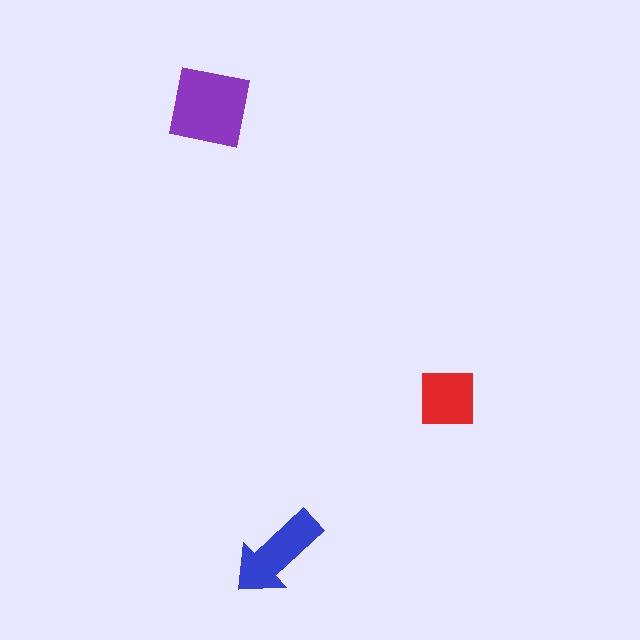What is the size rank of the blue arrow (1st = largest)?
2nd.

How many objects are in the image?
There are 3 objects in the image.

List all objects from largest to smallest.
The purple square, the blue arrow, the red square.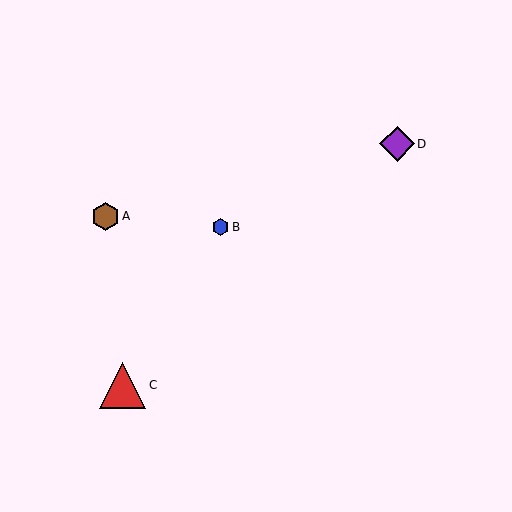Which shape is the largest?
The red triangle (labeled C) is the largest.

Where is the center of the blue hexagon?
The center of the blue hexagon is at (220, 227).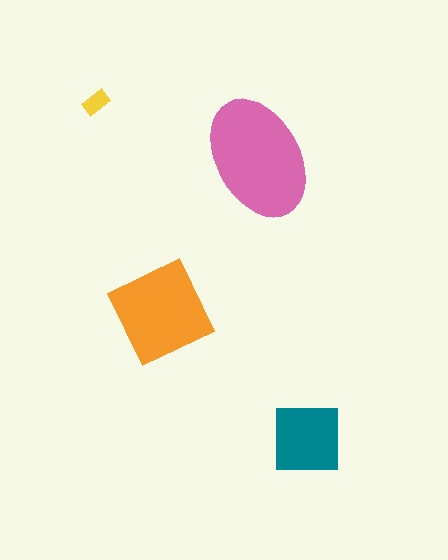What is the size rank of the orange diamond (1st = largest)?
2nd.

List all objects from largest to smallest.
The pink ellipse, the orange diamond, the teal square, the yellow rectangle.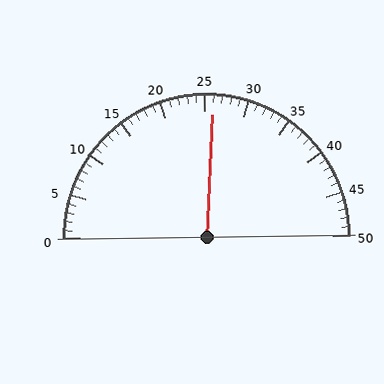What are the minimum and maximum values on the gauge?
The gauge ranges from 0 to 50.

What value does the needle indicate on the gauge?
The needle indicates approximately 26.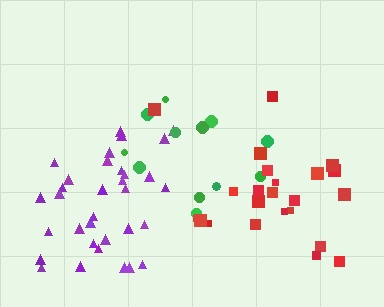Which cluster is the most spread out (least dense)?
Red.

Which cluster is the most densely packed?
Purple.